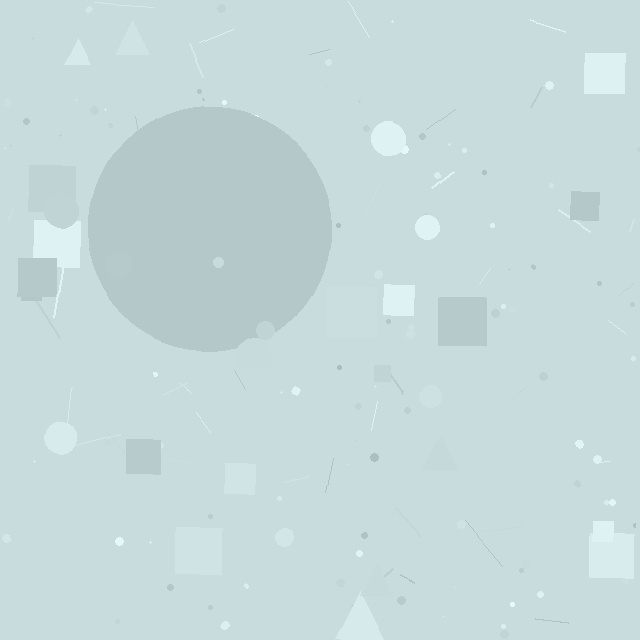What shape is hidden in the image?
A circle is hidden in the image.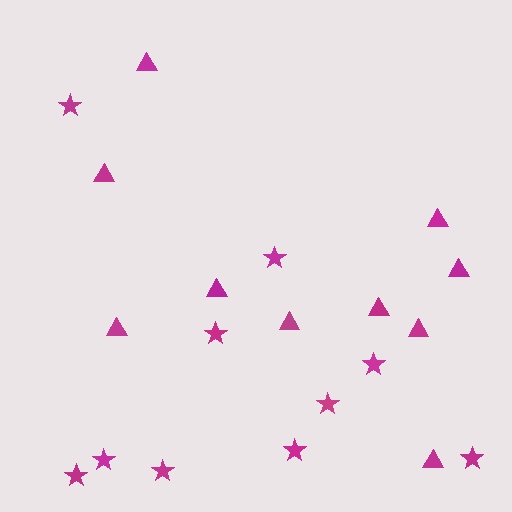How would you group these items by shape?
There are 2 groups: one group of stars (10) and one group of triangles (10).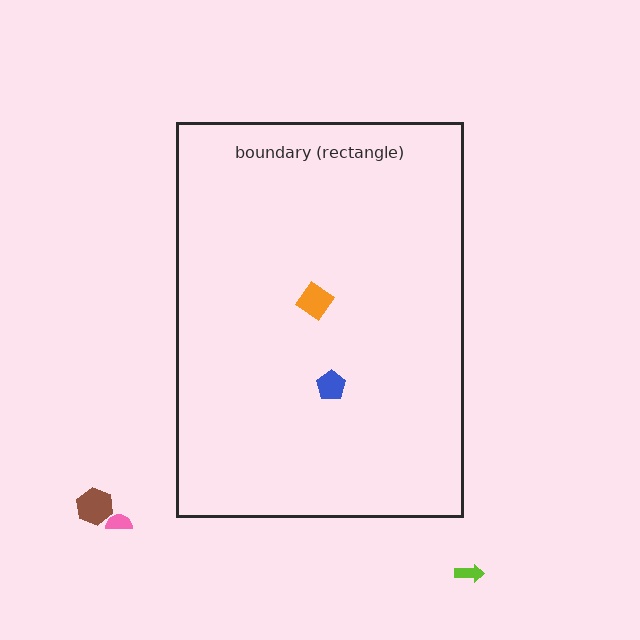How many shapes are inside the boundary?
2 inside, 3 outside.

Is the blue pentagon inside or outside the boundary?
Inside.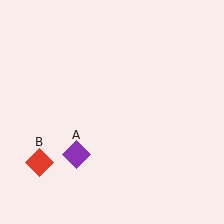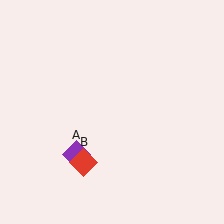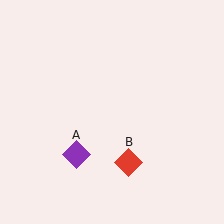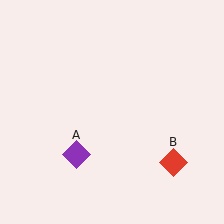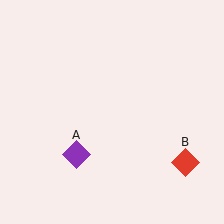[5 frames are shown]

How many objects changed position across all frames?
1 object changed position: red diamond (object B).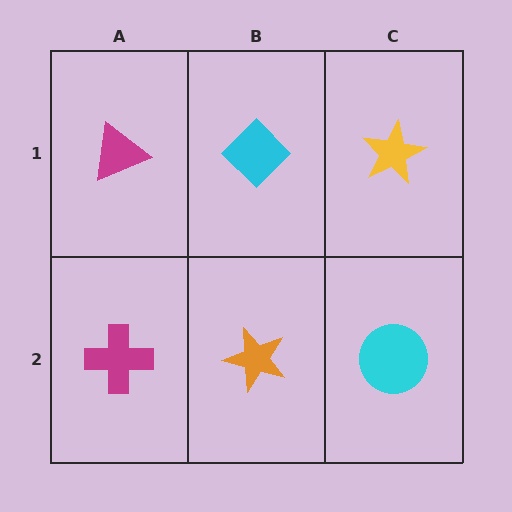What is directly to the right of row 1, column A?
A cyan diamond.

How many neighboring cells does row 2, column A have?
2.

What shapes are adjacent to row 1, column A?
A magenta cross (row 2, column A), a cyan diamond (row 1, column B).